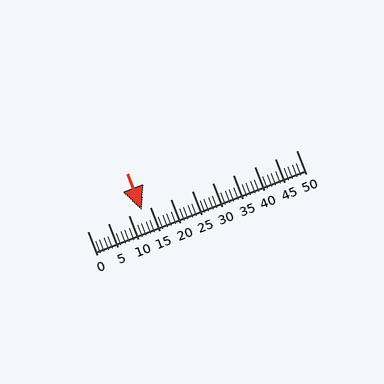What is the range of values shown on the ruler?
The ruler shows values from 0 to 50.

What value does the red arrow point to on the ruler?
The red arrow points to approximately 13.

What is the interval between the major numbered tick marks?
The major tick marks are spaced 5 units apart.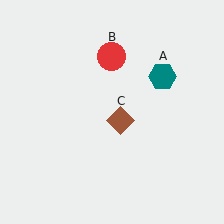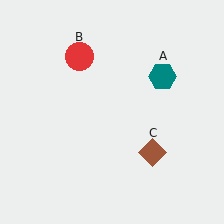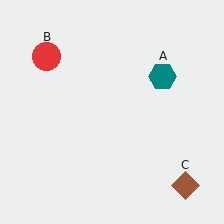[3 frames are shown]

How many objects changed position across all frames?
2 objects changed position: red circle (object B), brown diamond (object C).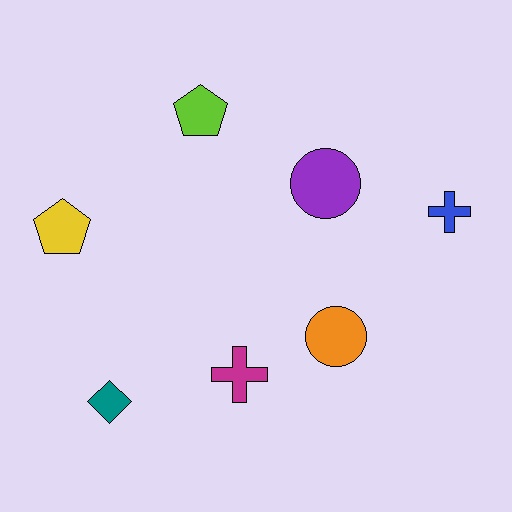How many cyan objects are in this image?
There are no cyan objects.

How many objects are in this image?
There are 7 objects.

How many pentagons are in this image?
There are 2 pentagons.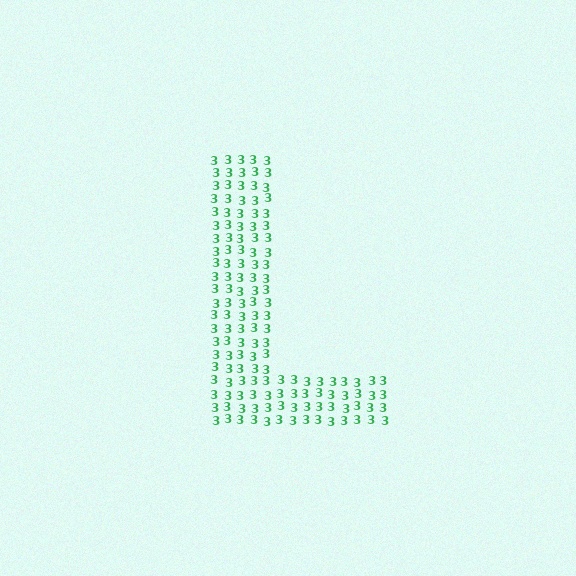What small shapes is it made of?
It is made of small digit 3's.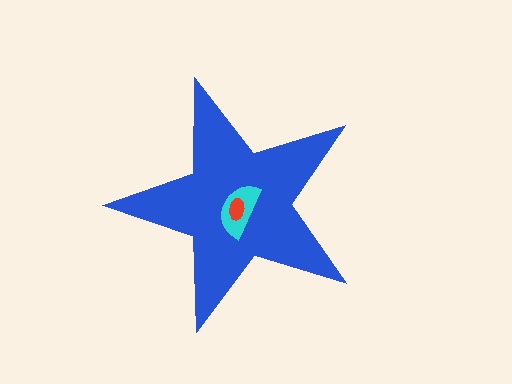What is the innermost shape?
The red ellipse.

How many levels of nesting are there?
3.